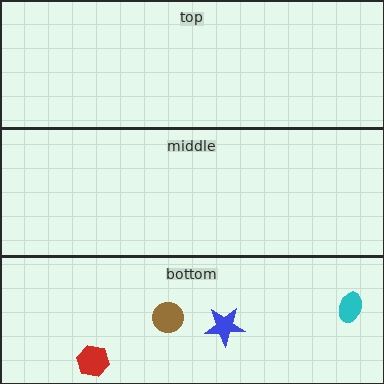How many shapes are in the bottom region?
4.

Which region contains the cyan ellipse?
The bottom region.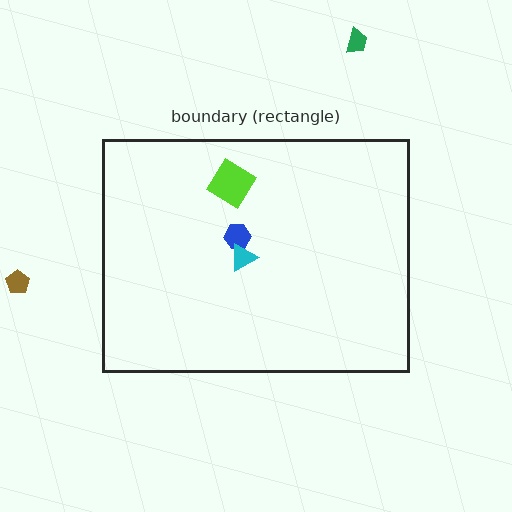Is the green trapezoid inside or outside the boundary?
Outside.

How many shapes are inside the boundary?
3 inside, 2 outside.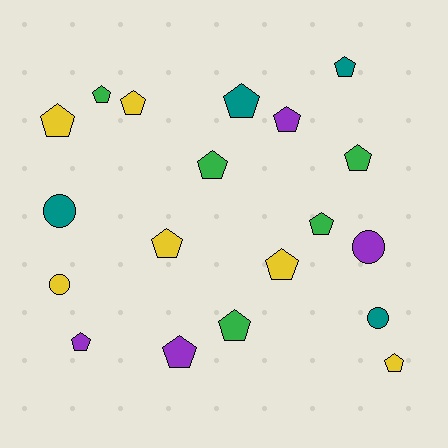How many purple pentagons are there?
There are 3 purple pentagons.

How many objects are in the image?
There are 19 objects.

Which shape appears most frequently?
Pentagon, with 15 objects.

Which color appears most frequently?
Yellow, with 6 objects.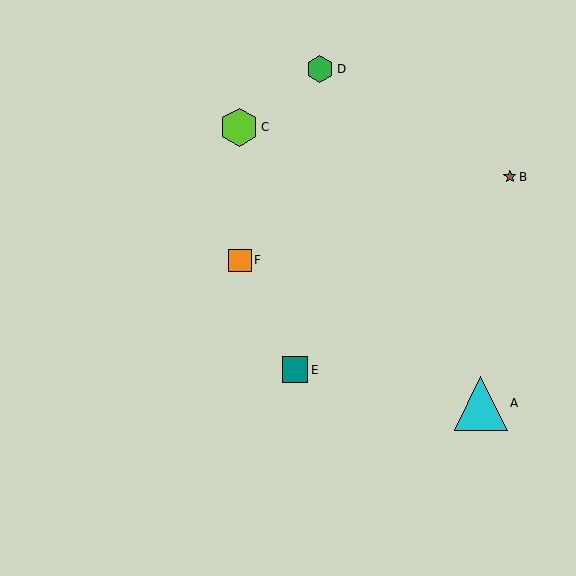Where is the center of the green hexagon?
The center of the green hexagon is at (320, 69).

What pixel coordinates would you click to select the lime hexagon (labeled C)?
Click at (239, 127) to select the lime hexagon C.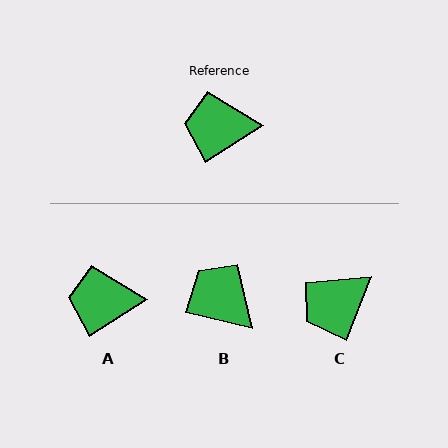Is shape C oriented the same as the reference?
No, it is off by about 36 degrees.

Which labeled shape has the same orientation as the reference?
A.